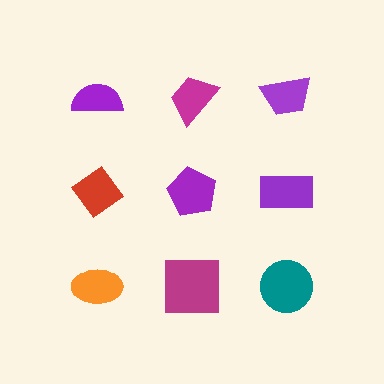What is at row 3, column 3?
A teal circle.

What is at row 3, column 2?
A magenta square.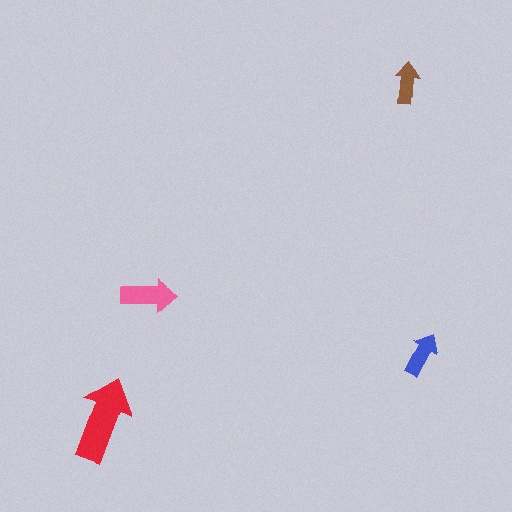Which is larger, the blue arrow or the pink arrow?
The pink one.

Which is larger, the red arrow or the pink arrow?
The red one.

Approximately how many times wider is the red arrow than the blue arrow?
About 2 times wider.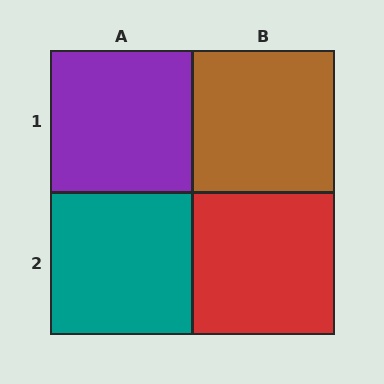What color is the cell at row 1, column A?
Purple.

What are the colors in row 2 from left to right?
Teal, red.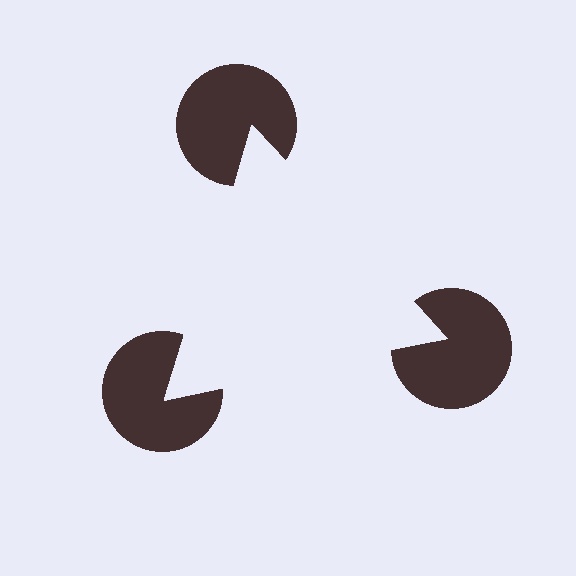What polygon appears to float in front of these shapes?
An illusory triangle — its edges are inferred from the aligned wedge cuts in the pac-man discs, not physically drawn.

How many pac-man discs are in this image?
There are 3 — one at each vertex of the illusory triangle.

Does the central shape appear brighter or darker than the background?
It typically appears slightly brighter than the background, even though no actual brightness change is drawn.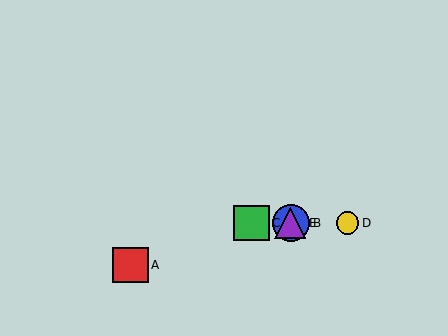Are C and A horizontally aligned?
No, C is at y≈223 and A is at y≈265.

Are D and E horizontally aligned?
Yes, both are at y≈223.